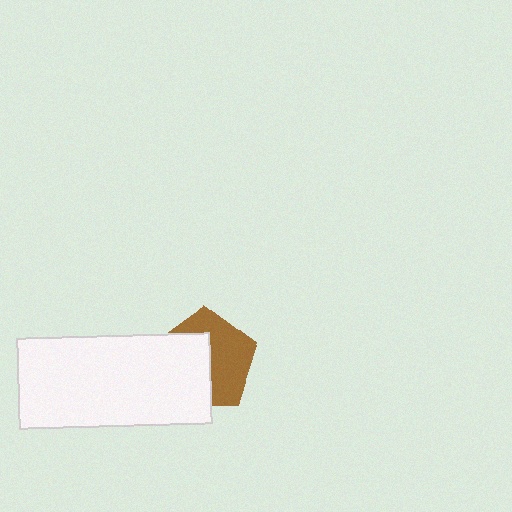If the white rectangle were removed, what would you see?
You would see the complete brown pentagon.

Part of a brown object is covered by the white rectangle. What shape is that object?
It is a pentagon.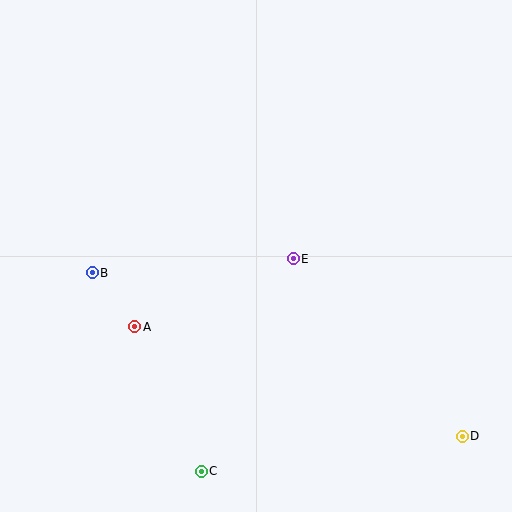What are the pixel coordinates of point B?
Point B is at (92, 273).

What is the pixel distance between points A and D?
The distance between A and D is 345 pixels.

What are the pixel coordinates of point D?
Point D is at (462, 436).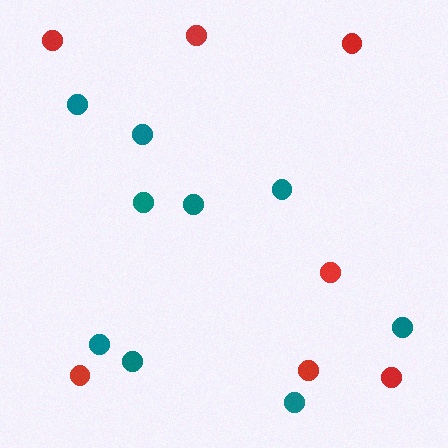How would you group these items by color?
There are 2 groups: one group of teal circles (9) and one group of red circles (7).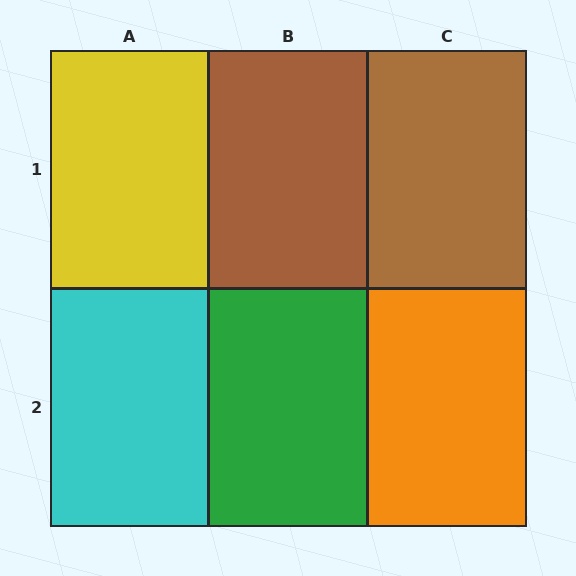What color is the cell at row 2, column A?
Cyan.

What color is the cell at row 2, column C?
Orange.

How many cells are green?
1 cell is green.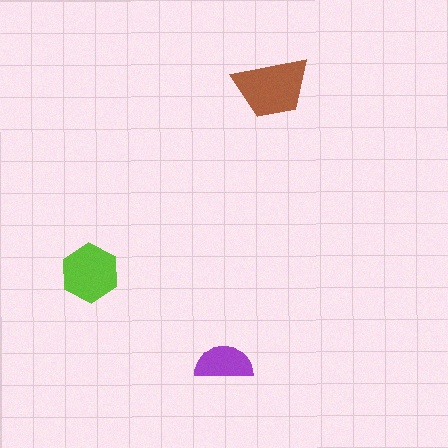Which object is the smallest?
The purple semicircle.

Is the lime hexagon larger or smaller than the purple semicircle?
Larger.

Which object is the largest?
The brown trapezoid.